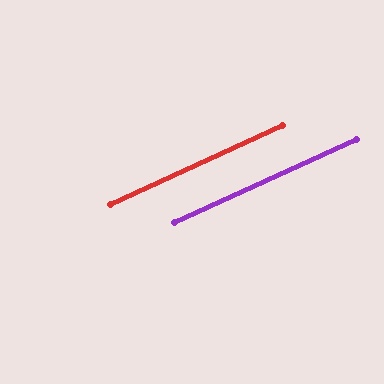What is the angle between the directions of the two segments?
Approximately 0 degrees.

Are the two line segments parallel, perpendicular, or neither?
Parallel — their directions differ by only 0.4°.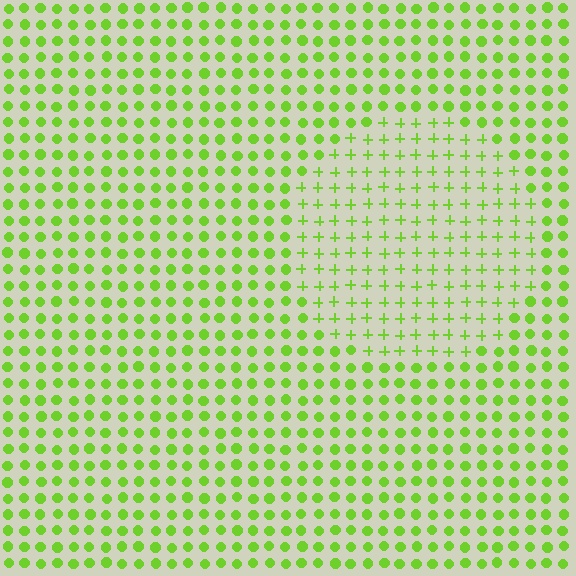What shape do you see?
I see a circle.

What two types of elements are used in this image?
The image uses plus signs inside the circle region and circles outside it.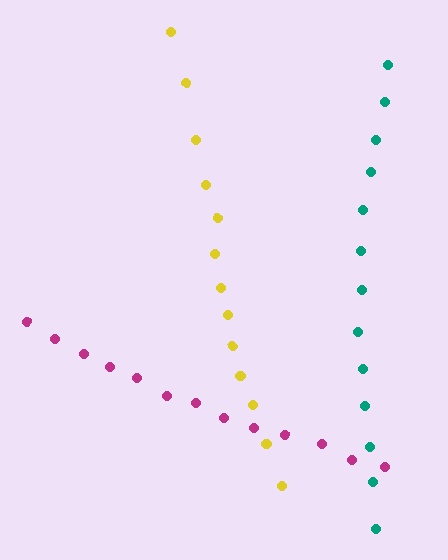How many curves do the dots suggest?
There are 3 distinct paths.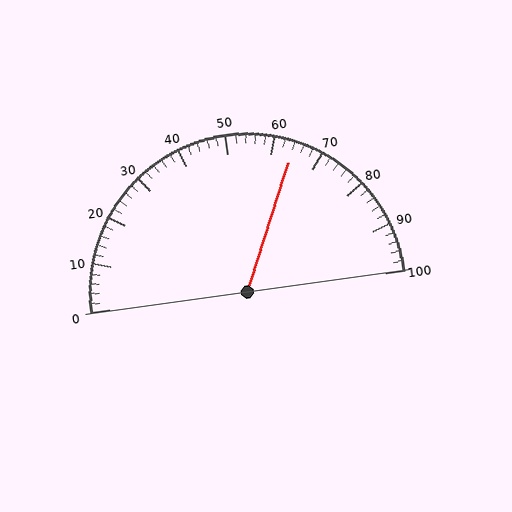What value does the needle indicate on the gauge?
The needle indicates approximately 64.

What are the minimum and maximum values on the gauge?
The gauge ranges from 0 to 100.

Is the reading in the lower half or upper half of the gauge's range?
The reading is in the upper half of the range (0 to 100).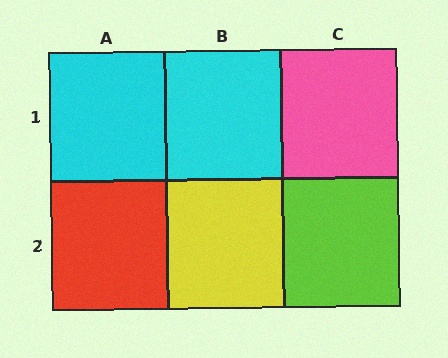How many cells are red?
1 cell is red.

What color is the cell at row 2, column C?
Lime.